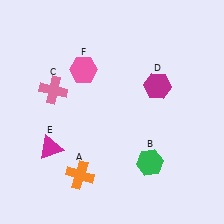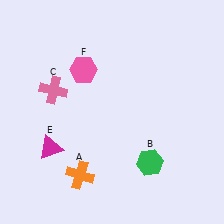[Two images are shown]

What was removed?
The magenta hexagon (D) was removed in Image 2.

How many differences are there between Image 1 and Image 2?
There is 1 difference between the two images.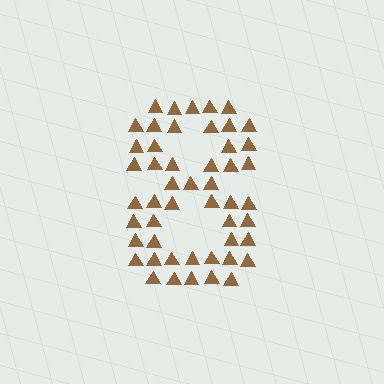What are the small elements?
The small elements are triangles.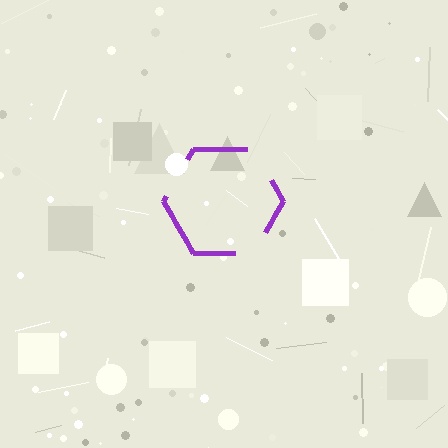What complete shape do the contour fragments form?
The contour fragments form a hexagon.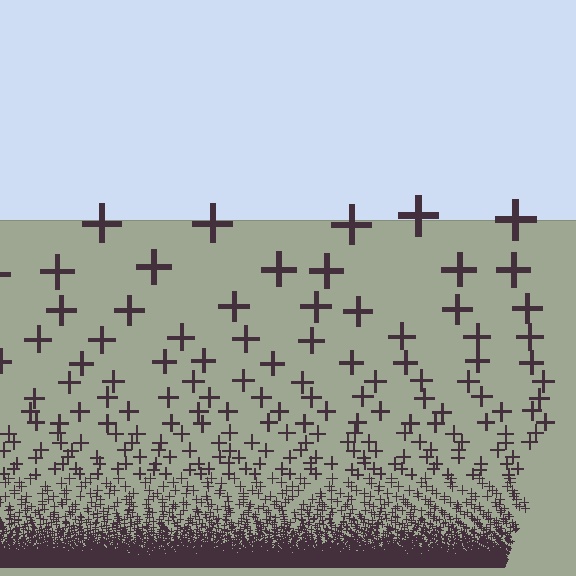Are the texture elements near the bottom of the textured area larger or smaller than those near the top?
Smaller. The gradient is inverted — elements near the bottom are smaller and denser.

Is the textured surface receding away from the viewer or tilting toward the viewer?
The surface appears to tilt toward the viewer. Texture elements get larger and sparser toward the top.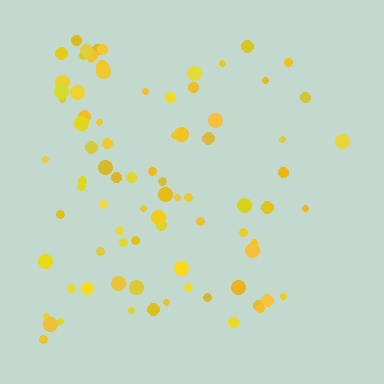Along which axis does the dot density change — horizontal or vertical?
Horizontal.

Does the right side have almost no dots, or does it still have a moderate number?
Still a moderate number, just noticeably fewer than the left.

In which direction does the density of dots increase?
From right to left, with the left side densest.